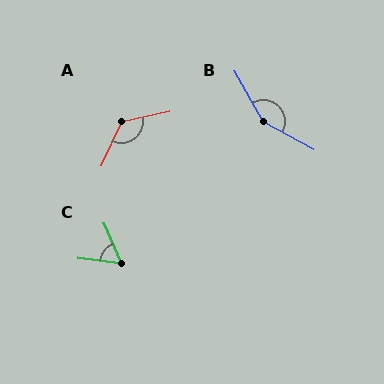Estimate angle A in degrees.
Approximately 128 degrees.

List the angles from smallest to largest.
C (59°), A (128°), B (148°).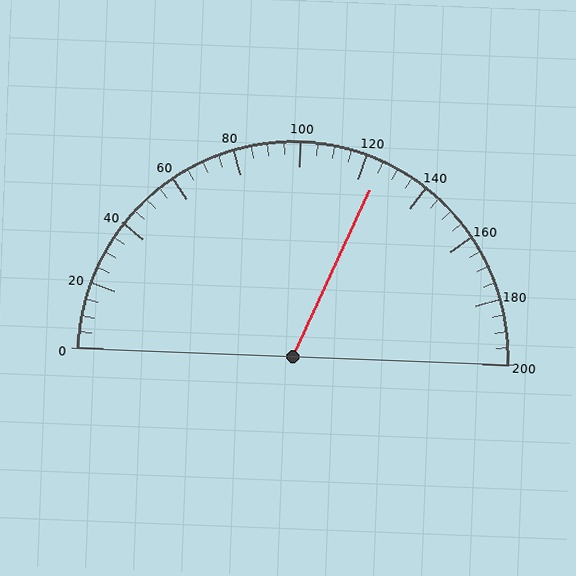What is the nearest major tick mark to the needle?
The nearest major tick mark is 120.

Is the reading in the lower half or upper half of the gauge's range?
The reading is in the upper half of the range (0 to 200).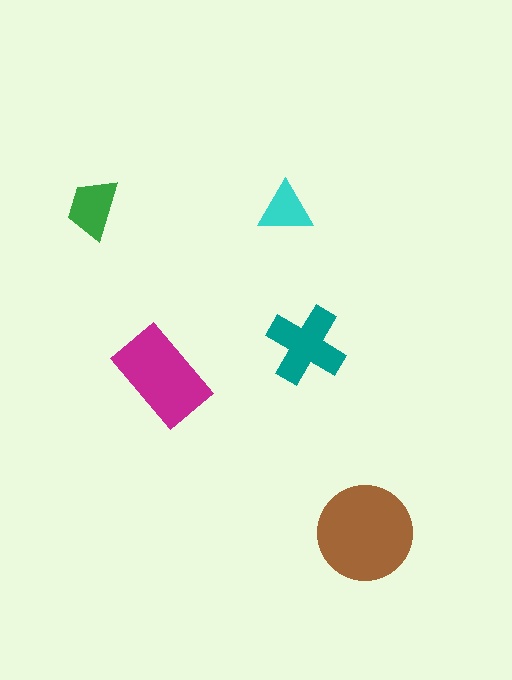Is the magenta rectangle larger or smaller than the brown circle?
Smaller.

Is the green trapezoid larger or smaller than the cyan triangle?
Larger.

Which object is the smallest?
The cyan triangle.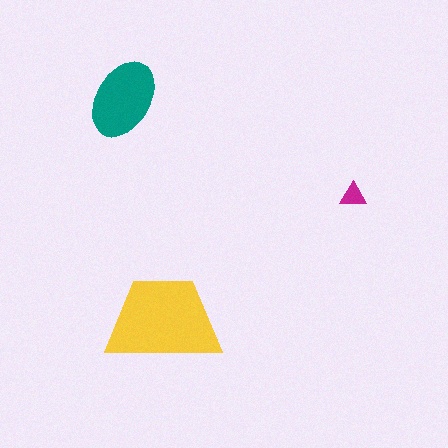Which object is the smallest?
The magenta triangle.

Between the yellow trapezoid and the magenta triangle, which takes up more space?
The yellow trapezoid.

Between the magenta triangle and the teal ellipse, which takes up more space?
The teal ellipse.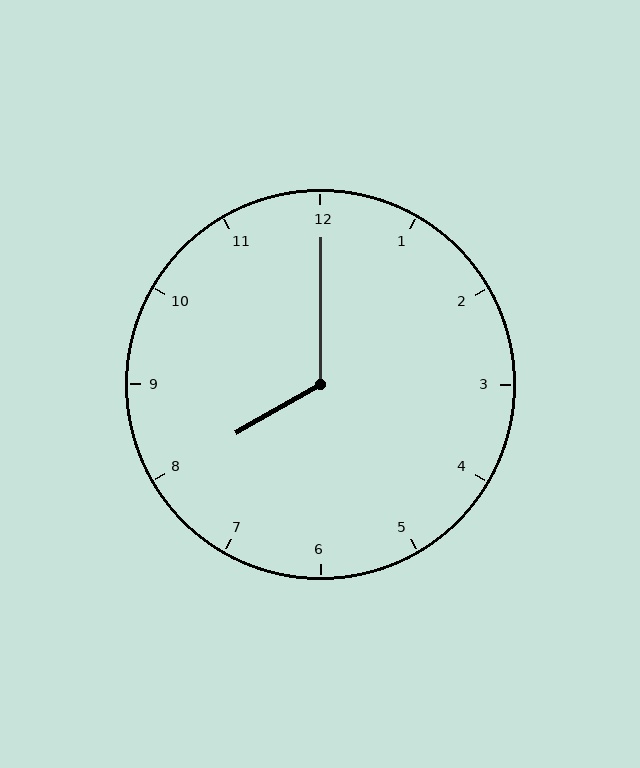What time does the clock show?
8:00.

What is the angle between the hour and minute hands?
Approximately 120 degrees.